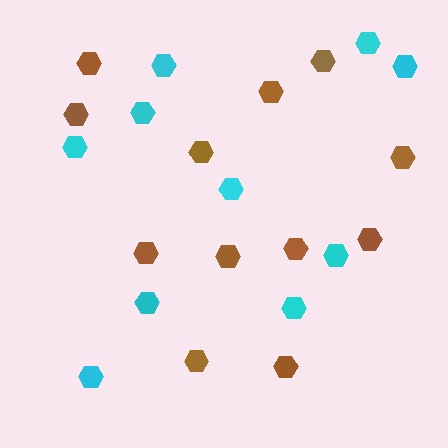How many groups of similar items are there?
There are 2 groups: one group of cyan hexagons (10) and one group of brown hexagons (12).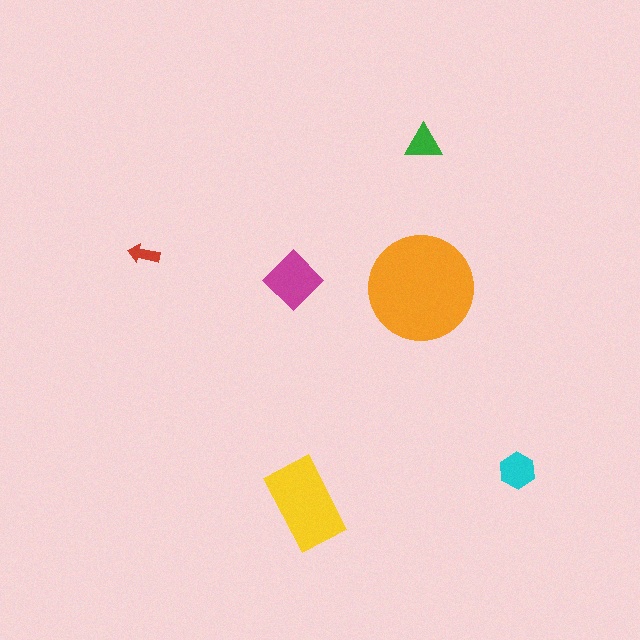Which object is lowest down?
The yellow rectangle is bottommost.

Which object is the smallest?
The red arrow.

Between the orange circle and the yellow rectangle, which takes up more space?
The orange circle.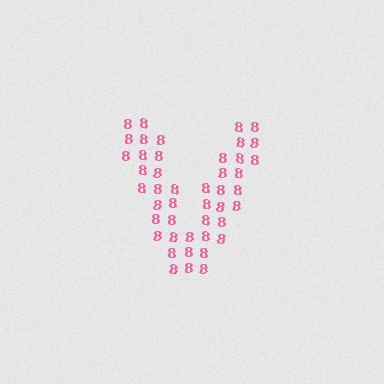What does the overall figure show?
The overall figure shows the letter V.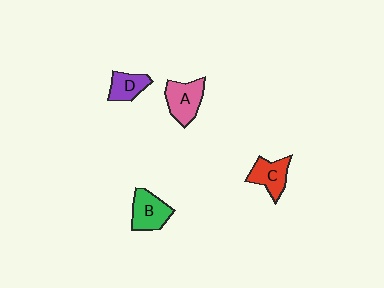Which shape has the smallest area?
Shape D (purple).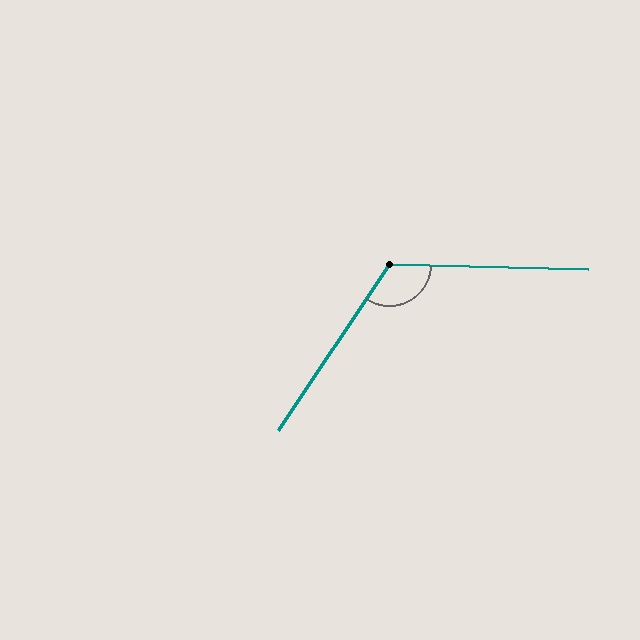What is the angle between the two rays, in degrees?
Approximately 123 degrees.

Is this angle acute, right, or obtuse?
It is obtuse.